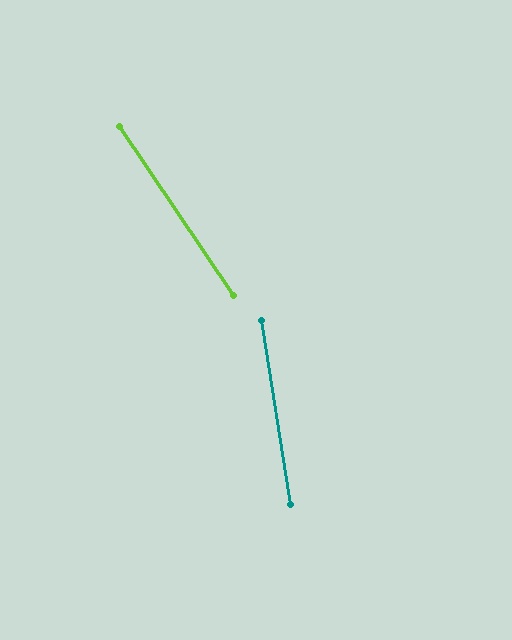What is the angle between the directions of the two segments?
Approximately 25 degrees.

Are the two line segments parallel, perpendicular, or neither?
Neither parallel nor perpendicular — they differ by about 25°.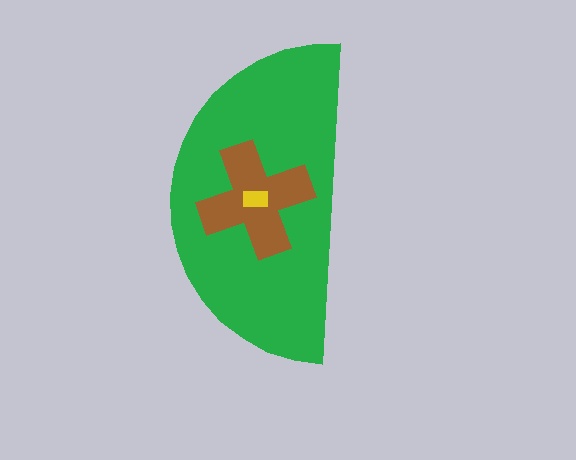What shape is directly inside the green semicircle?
The brown cross.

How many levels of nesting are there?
3.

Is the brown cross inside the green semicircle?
Yes.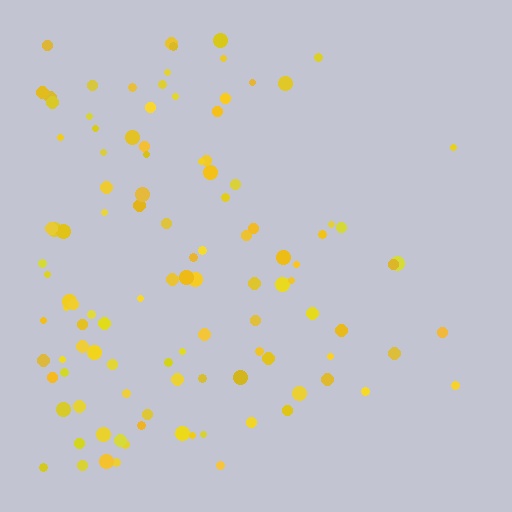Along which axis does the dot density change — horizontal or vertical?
Horizontal.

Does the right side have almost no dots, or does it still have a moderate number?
Still a moderate number, just noticeably fewer than the left.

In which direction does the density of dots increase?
From right to left, with the left side densest.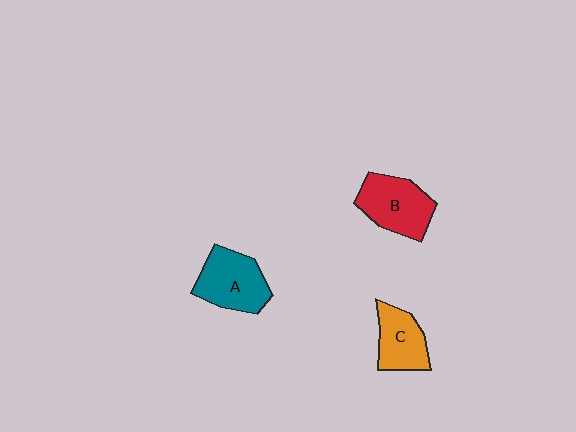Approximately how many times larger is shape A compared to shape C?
Approximately 1.3 times.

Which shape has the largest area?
Shape A (teal).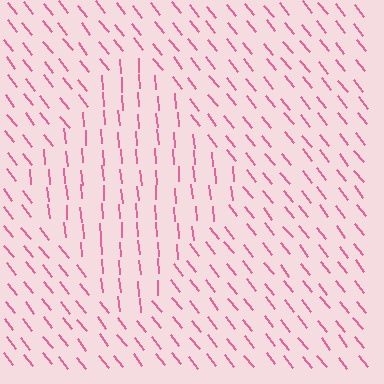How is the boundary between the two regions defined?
The boundary is defined purely by a change in line orientation (approximately 34 degrees difference). All lines are the same color and thickness.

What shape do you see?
I see a diamond.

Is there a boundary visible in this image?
Yes, there is a texture boundary formed by a change in line orientation.